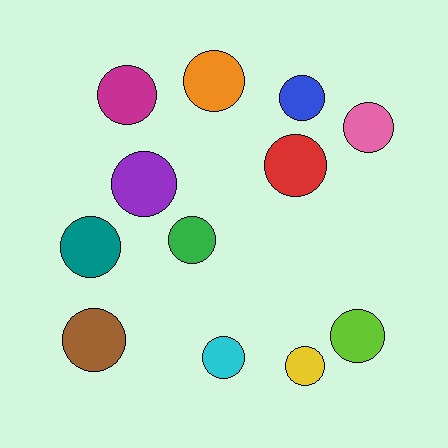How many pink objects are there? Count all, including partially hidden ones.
There is 1 pink object.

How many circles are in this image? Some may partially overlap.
There are 12 circles.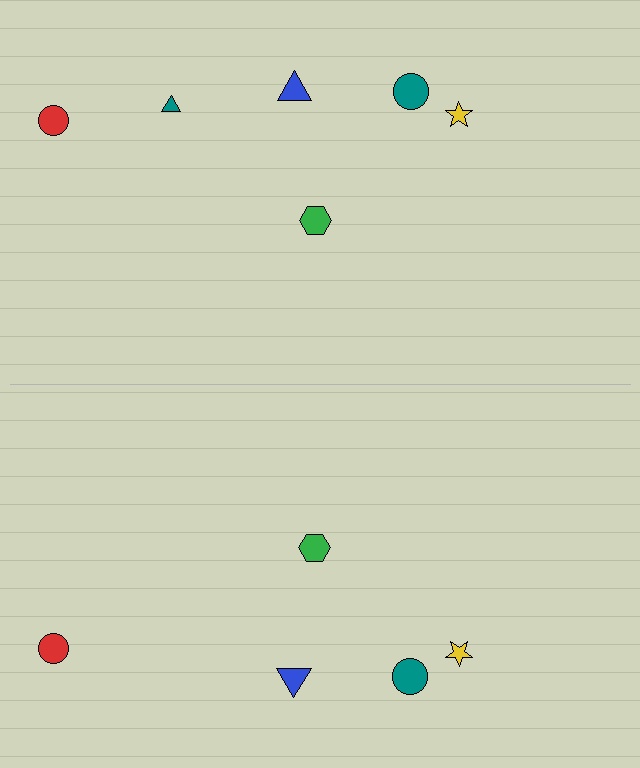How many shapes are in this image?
There are 11 shapes in this image.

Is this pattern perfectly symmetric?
No, the pattern is not perfectly symmetric. A teal triangle is missing from the bottom side.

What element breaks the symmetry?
A teal triangle is missing from the bottom side.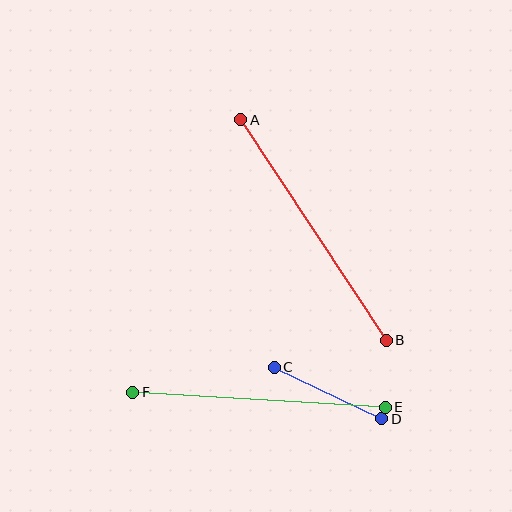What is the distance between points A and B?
The distance is approximately 264 pixels.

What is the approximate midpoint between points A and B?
The midpoint is at approximately (313, 230) pixels.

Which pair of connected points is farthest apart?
Points A and B are farthest apart.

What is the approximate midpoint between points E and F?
The midpoint is at approximately (259, 400) pixels.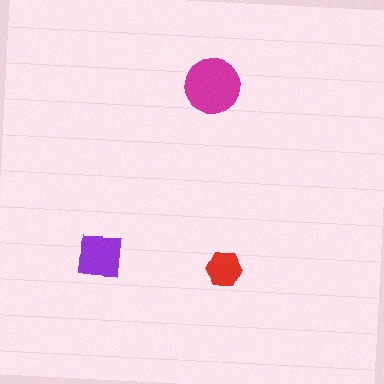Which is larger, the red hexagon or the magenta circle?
The magenta circle.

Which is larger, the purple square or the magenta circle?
The magenta circle.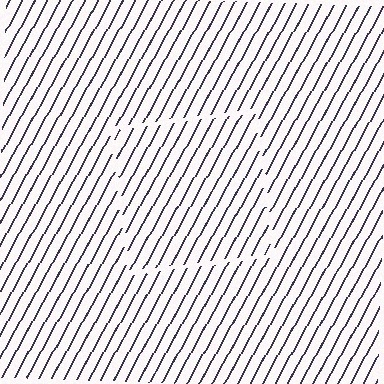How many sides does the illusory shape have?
4 sides — the line-ends trace a square.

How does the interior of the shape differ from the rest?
The interior of the shape contains the same grating, shifted by half a period — the contour is defined by the phase discontinuity where line-ends from the inner and outer gratings abut.